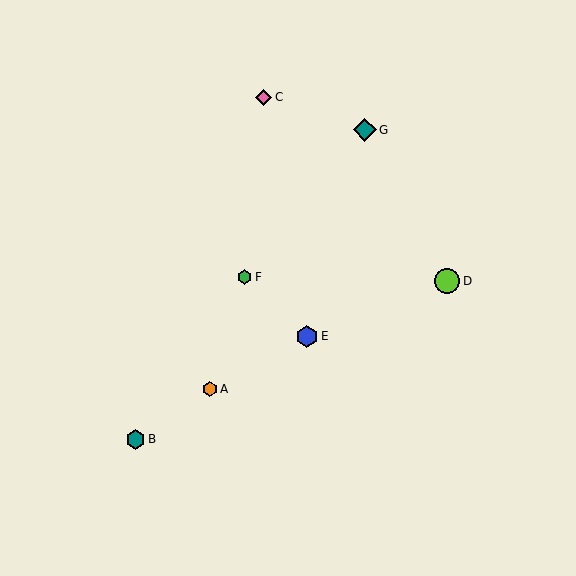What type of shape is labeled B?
Shape B is a teal hexagon.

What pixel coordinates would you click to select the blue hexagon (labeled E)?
Click at (307, 336) to select the blue hexagon E.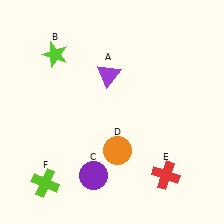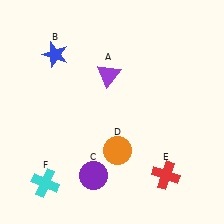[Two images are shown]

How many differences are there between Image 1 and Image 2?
There are 2 differences between the two images.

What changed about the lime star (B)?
In Image 1, B is lime. In Image 2, it changed to blue.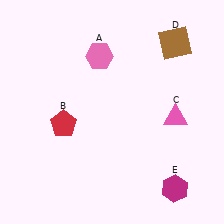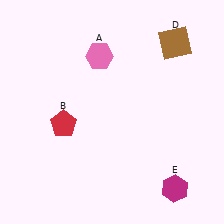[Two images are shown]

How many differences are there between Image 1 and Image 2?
There is 1 difference between the two images.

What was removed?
The pink triangle (C) was removed in Image 2.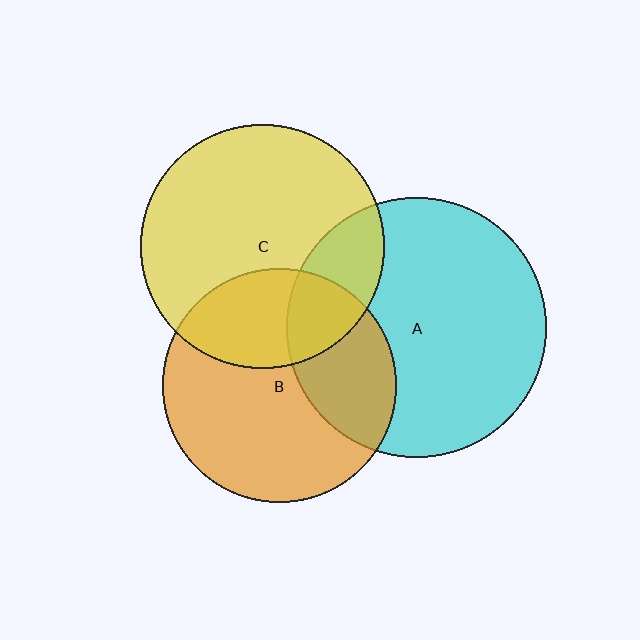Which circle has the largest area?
Circle A (cyan).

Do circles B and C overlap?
Yes.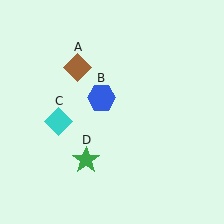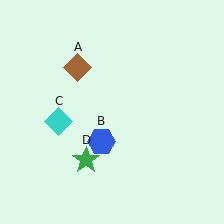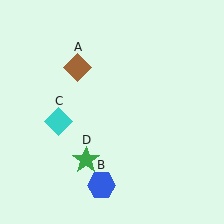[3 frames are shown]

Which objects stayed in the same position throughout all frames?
Brown diamond (object A) and cyan diamond (object C) and green star (object D) remained stationary.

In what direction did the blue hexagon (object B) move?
The blue hexagon (object B) moved down.